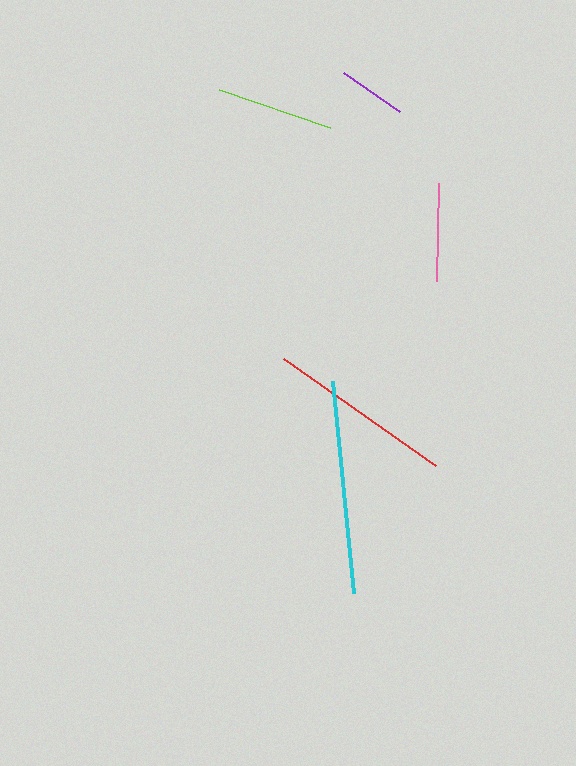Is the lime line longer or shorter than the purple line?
The lime line is longer than the purple line.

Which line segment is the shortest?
The purple line is the shortest at approximately 68 pixels.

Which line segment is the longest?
The cyan line is the longest at approximately 214 pixels.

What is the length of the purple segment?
The purple segment is approximately 68 pixels long.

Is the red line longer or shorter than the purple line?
The red line is longer than the purple line.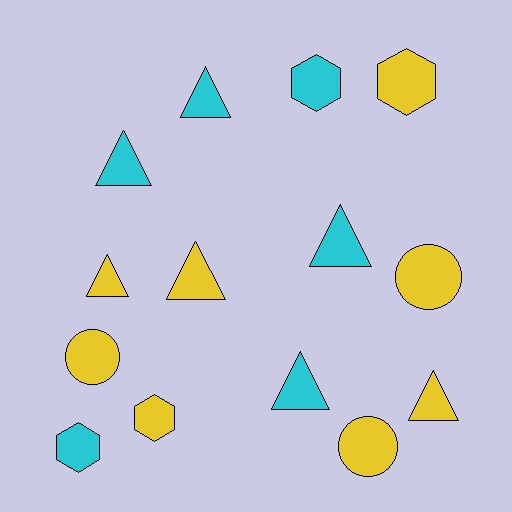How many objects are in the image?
There are 14 objects.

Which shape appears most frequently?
Triangle, with 7 objects.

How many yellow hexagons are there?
There are 2 yellow hexagons.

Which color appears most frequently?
Yellow, with 8 objects.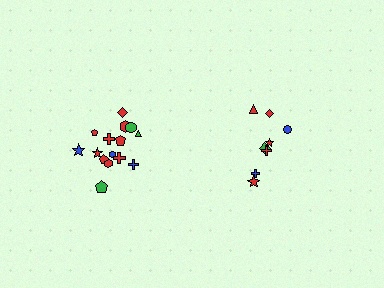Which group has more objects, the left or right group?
The left group.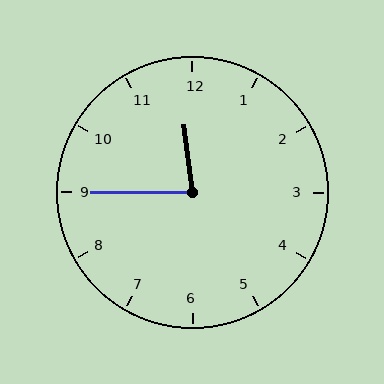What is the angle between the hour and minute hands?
Approximately 82 degrees.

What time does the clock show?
11:45.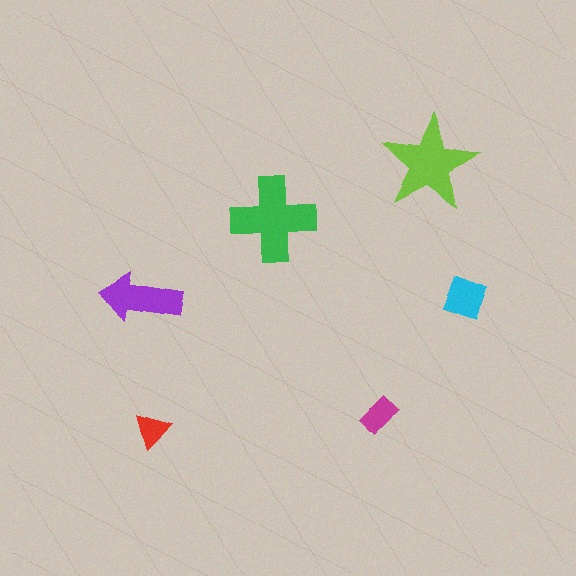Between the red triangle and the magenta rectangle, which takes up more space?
The magenta rectangle.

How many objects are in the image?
There are 6 objects in the image.